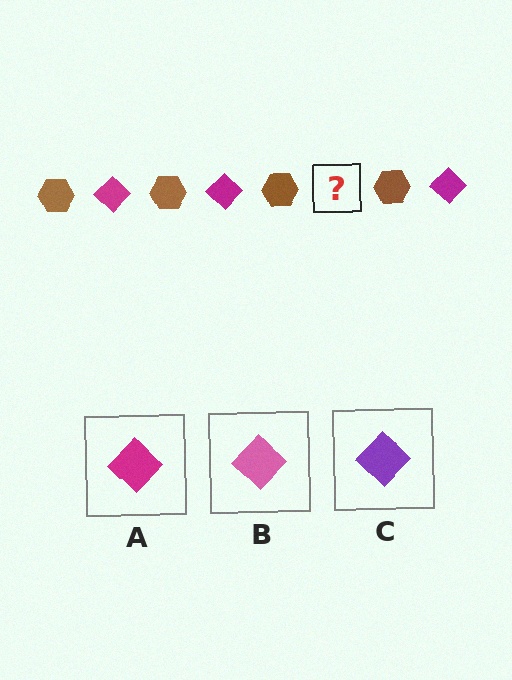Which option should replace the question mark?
Option A.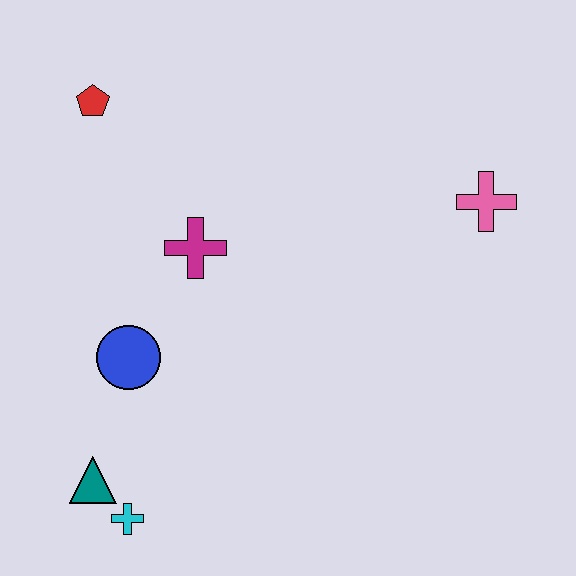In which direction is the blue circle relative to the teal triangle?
The blue circle is above the teal triangle.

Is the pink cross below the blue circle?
No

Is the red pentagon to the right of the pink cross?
No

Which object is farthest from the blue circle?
The pink cross is farthest from the blue circle.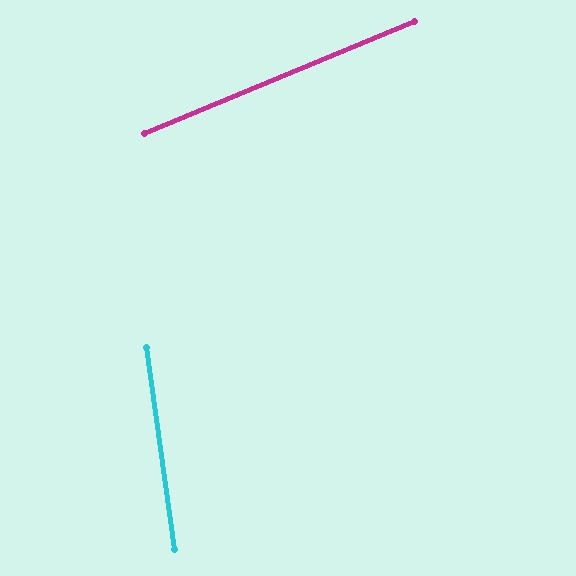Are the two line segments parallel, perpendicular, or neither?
Neither parallel nor perpendicular — they differ by about 75°.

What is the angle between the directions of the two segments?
Approximately 75 degrees.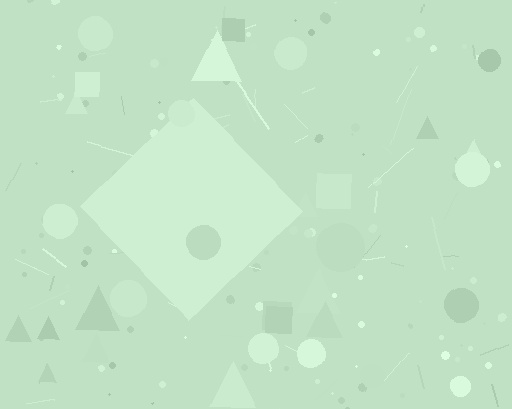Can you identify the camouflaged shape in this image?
The camouflaged shape is a diamond.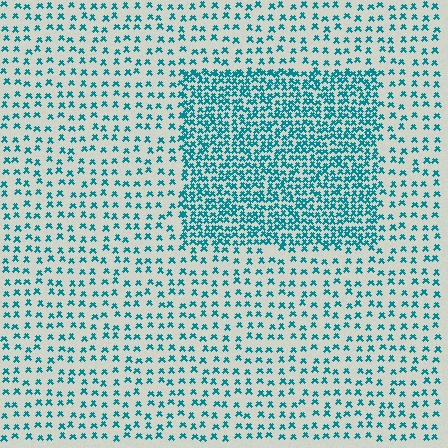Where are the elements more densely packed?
The elements are more densely packed inside the rectangle boundary.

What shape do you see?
I see a rectangle.